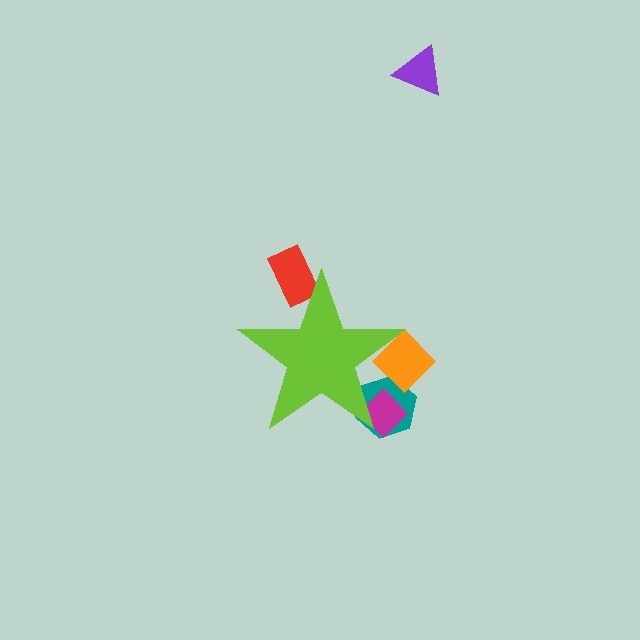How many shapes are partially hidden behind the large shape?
4 shapes are partially hidden.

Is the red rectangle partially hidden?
Yes, the red rectangle is partially hidden behind the lime star.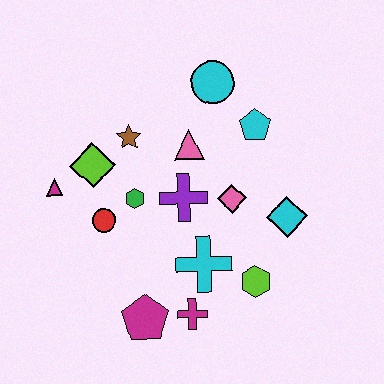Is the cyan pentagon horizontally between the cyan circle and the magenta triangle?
No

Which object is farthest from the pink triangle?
The magenta pentagon is farthest from the pink triangle.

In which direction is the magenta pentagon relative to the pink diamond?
The magenta pentagon is below the pink diamond.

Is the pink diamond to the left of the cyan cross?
No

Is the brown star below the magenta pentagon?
No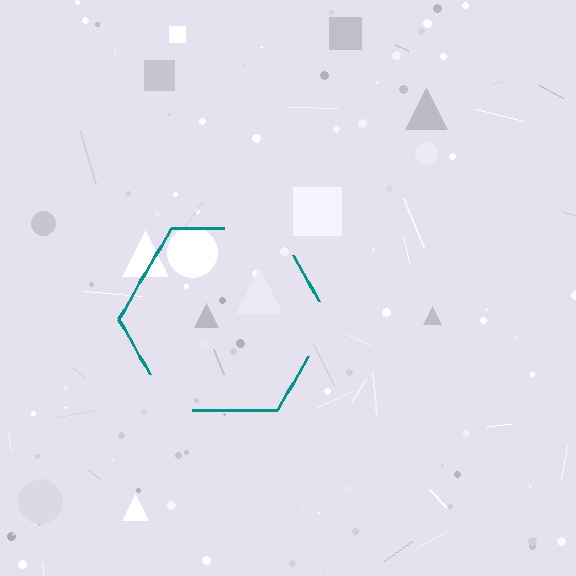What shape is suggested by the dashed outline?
The dashed outline suggests a hexagon.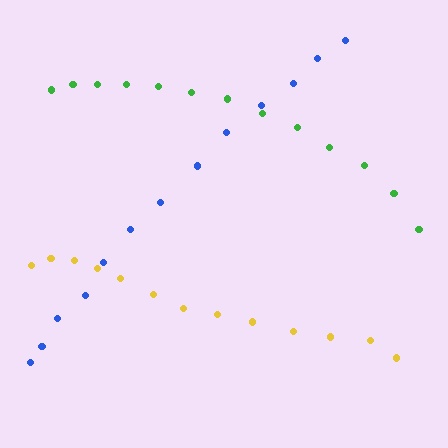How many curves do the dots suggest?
There are 3 distinct paths.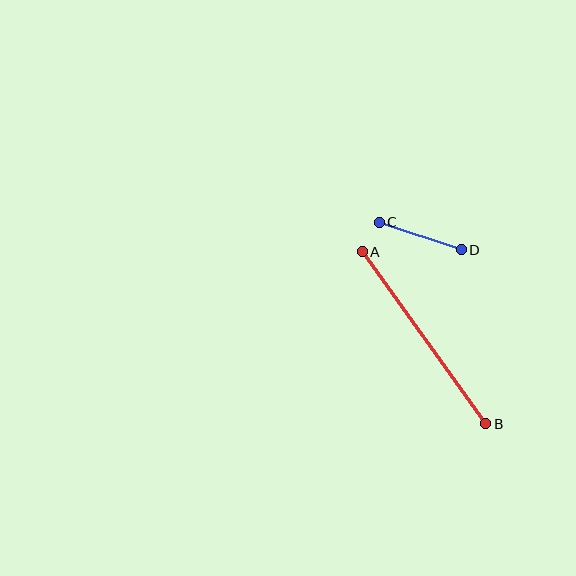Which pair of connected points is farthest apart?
Points A and B are farthest apart.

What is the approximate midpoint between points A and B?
The midpoint is at approximately (424, 338) pixels.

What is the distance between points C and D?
The distance is approximately 86 pixels.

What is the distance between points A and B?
The distance is approximately 212 pixels.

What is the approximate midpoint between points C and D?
The midpoint is at approximately (420, 236) pixels.